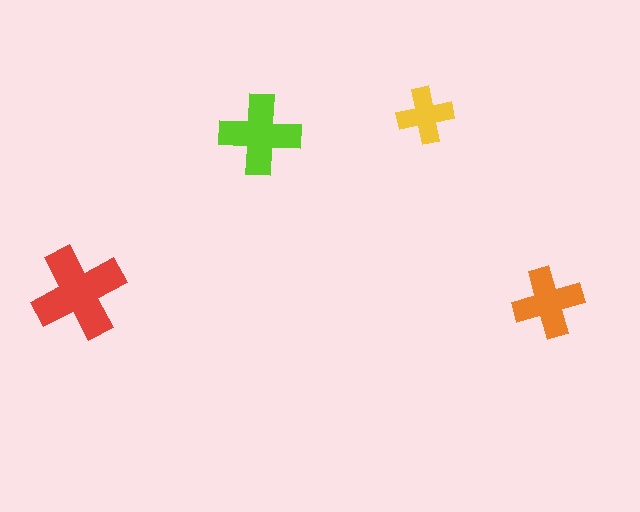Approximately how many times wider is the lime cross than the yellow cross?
About 1.5 times wider.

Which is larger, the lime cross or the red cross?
The red one.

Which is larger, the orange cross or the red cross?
The red one.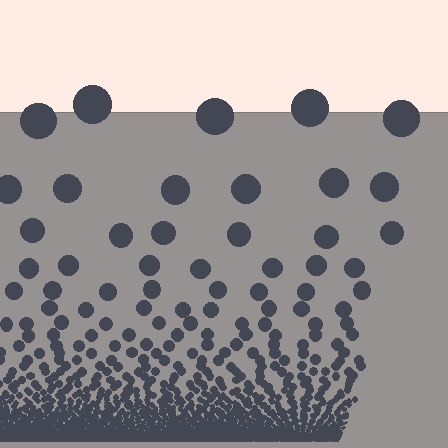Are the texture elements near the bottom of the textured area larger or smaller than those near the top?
Smaller. The gradient is inverted — elements near the bottom are smaller and denser.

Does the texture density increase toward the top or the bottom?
Density increases toward the bottom.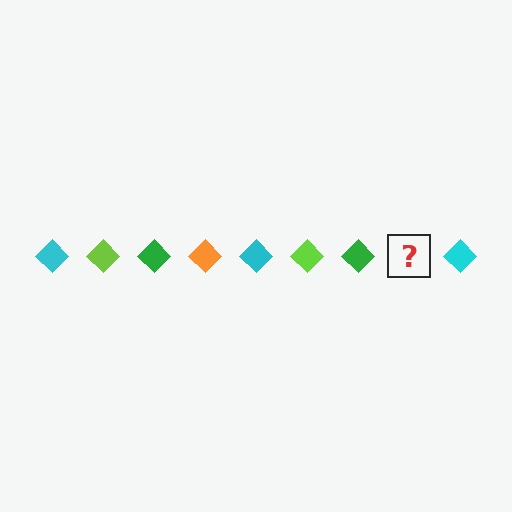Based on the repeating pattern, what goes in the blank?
The blank should be an orange diamond.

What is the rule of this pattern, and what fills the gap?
The rule is that the pattern cycles through cyan, lime, green, orange diamonds. The gap should be filled with an orange diamond.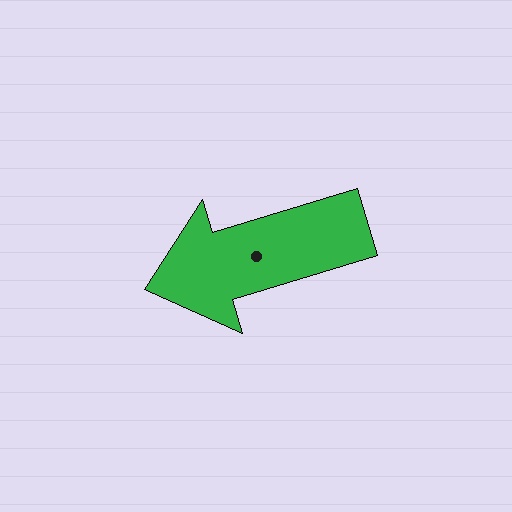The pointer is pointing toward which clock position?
Roughly 8 o'clock.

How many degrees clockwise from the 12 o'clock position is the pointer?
Approximately 253 degrees.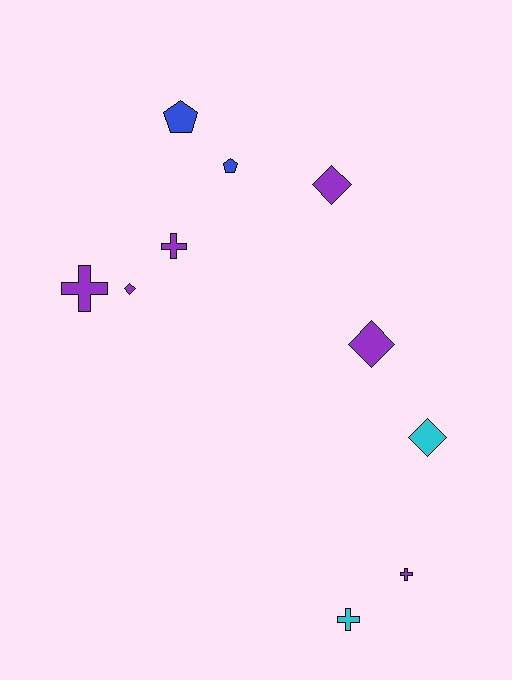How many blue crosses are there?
There are no blue crosses.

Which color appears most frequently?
Purple, with 6 objects.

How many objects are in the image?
There are 10 objects.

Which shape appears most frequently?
Diamond, with 4 objects.